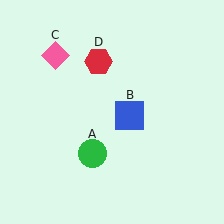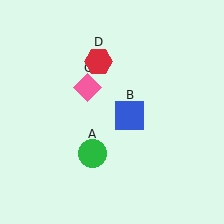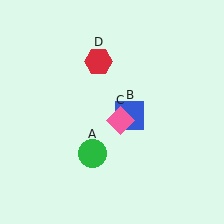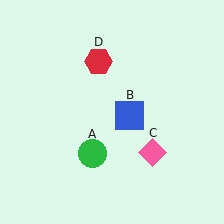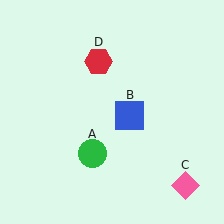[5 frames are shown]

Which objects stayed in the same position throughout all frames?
Green circle (object A) and blue square (object B) and red hexagon (object D) remained stationary.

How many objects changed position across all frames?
1 object changed position: pink diamond (object C).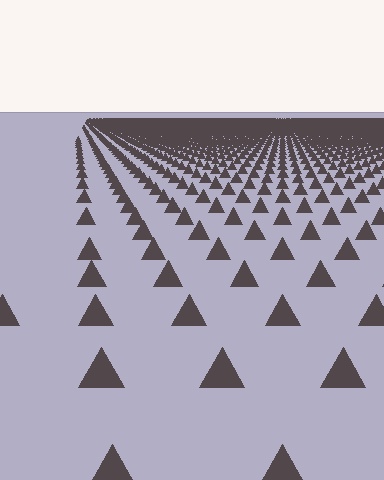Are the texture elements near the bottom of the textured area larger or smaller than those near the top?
Larger. Near the bottom, elements are closer to the viewer and appear at a bigger on-screen size.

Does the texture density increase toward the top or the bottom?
Density increases toward the top.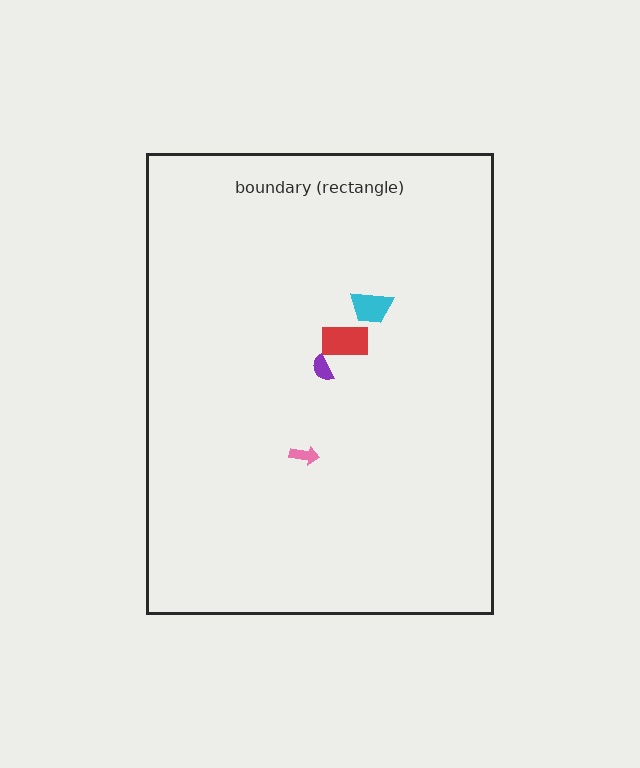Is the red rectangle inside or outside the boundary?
Inside.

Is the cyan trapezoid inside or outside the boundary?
Inside.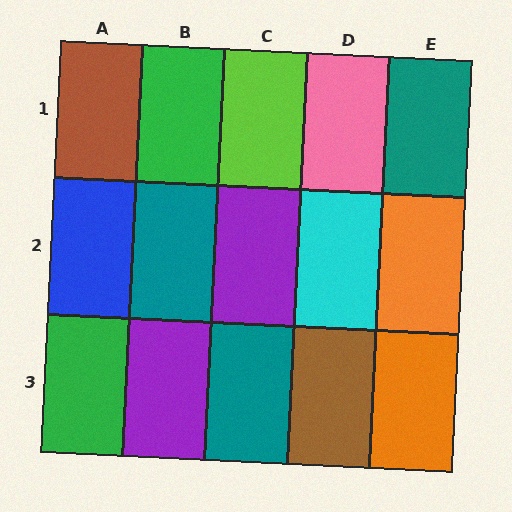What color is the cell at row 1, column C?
Lime.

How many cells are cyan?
1 cell is cyan.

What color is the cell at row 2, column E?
Orange.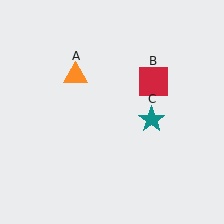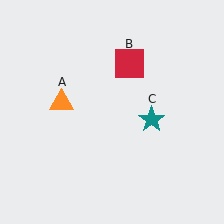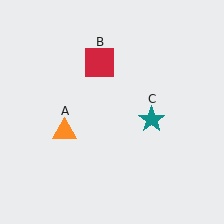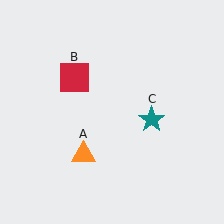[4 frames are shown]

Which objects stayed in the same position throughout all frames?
Teal star (object C) remained stationary.